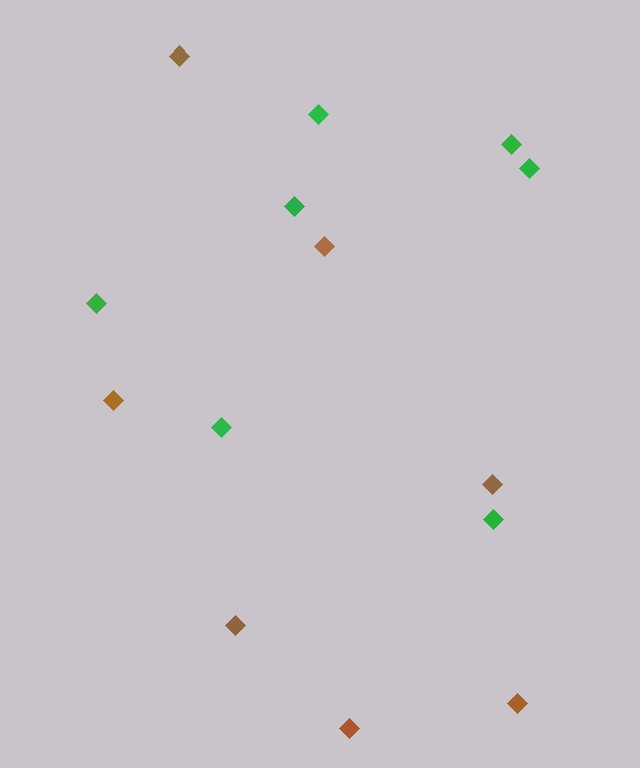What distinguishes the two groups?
There are 2 groups: one group of brown diamonds (7) and one group of green diamonds (7).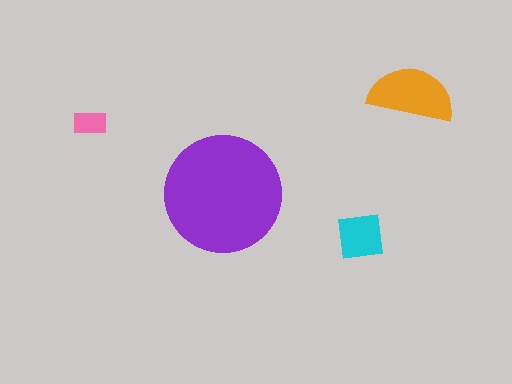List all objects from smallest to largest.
The pink rectangle, the cyan square, the orange semicircle, the purple circle.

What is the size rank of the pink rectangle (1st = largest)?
4th.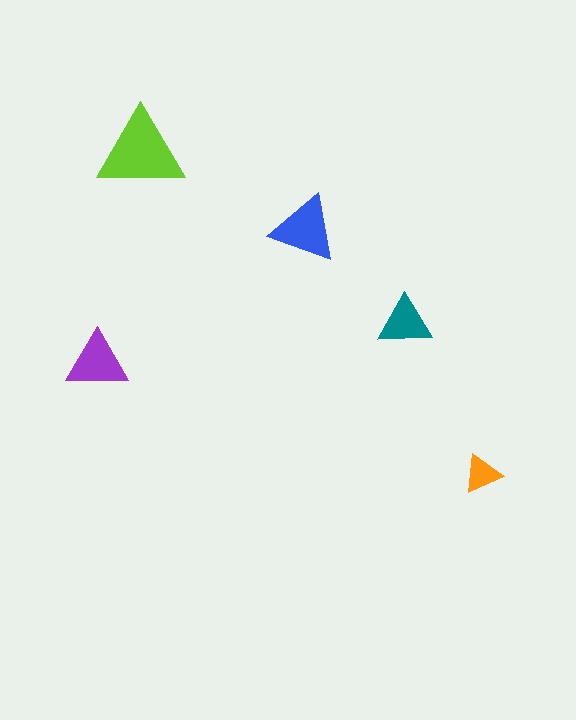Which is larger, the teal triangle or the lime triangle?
The lime one.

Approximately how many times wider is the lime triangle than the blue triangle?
About 1.5 times wider.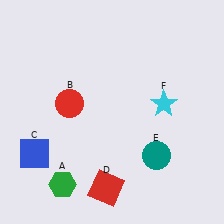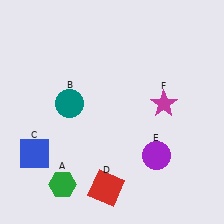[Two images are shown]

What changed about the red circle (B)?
In Image 1, B is red. In Image 2, it changed to teal.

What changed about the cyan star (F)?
In Image 1, F is cyan. In Image 2, it changed to magenta.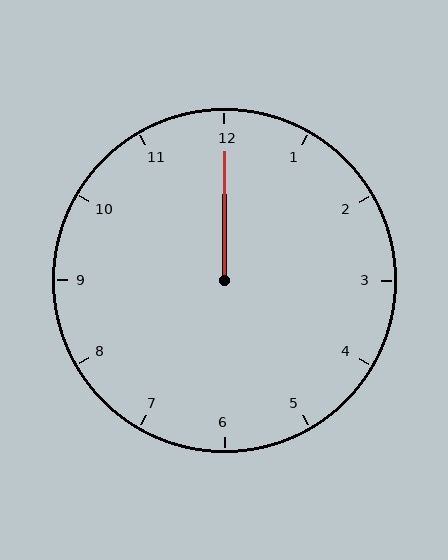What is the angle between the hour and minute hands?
Approximately 0 degrees.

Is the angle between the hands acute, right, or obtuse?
It is acute.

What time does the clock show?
12:00.